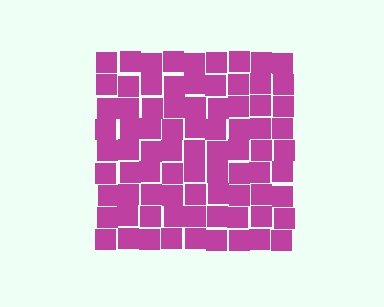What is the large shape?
The large shape is a square.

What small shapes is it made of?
It is made of small squares.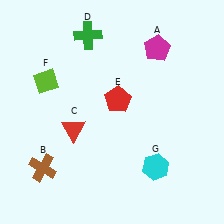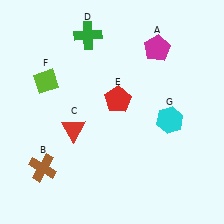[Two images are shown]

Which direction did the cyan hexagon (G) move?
The cyan hexagon (G) moved up.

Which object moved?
The cyan hexagon (G) moved up.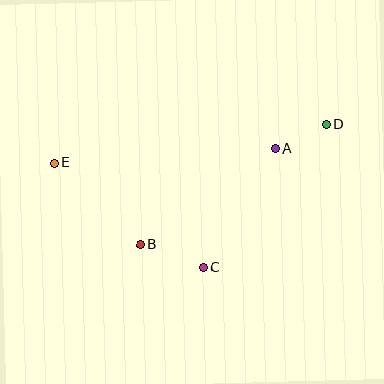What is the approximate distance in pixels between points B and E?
The distance between B and E is approximately 119 pixels.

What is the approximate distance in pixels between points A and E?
The distance between A and E is approximately 221 pixels.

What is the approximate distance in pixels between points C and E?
The distance between C and E is approximately 182 pixels.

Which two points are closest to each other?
Points A and D are closest to each other.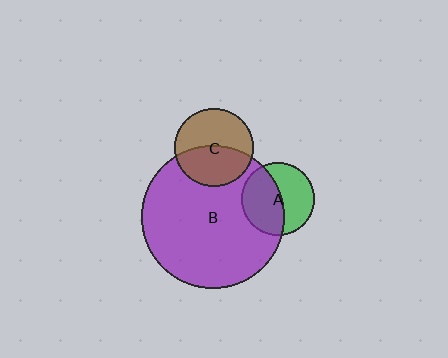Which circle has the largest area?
Circle B (purple).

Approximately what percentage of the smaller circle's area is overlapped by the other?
Approximately 50%.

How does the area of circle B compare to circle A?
Approximately 3.9 times.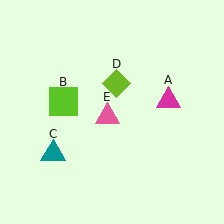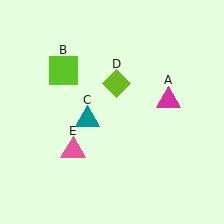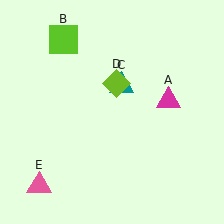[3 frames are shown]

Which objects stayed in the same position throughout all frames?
Magenta triangle (object A) and lime diamond (object D) remained stationary.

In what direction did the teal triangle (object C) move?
The teal triangle (object C) moved up and to the right.